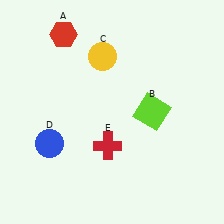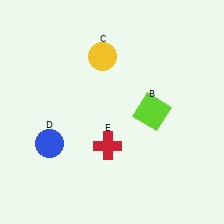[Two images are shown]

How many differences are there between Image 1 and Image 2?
There is 1 difference between the two images.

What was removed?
The red hexagon (A) was removed in Image 2.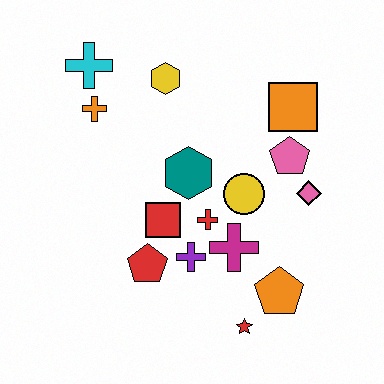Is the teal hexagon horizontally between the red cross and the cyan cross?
Yes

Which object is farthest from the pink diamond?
The cyan cross is farthest from the pink diamond.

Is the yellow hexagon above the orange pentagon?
Yes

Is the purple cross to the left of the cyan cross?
No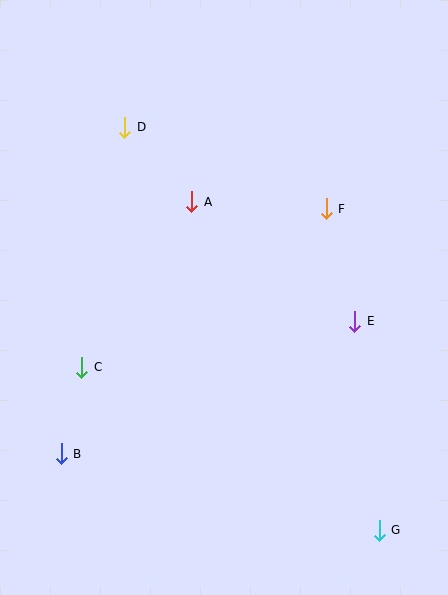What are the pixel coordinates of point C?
Point C is at (82, 367).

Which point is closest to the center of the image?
Point A at (192, 202) is closest to the center.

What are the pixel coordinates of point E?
Point E is at (355, 321).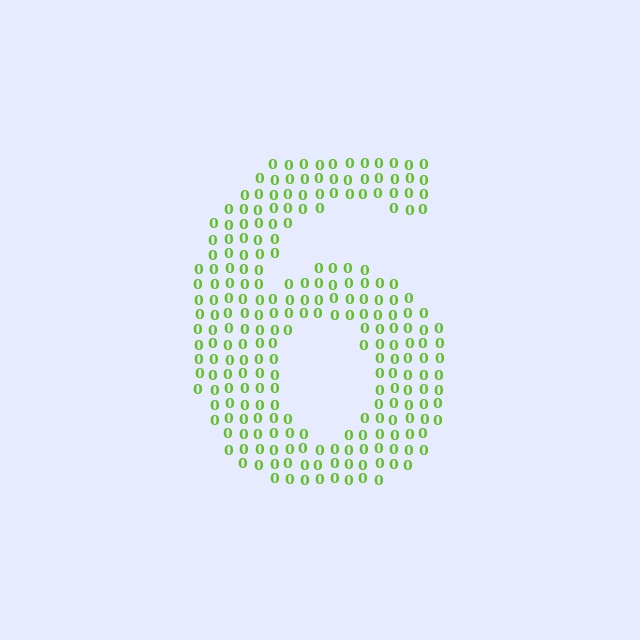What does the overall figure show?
The overall figure shows the digit 6.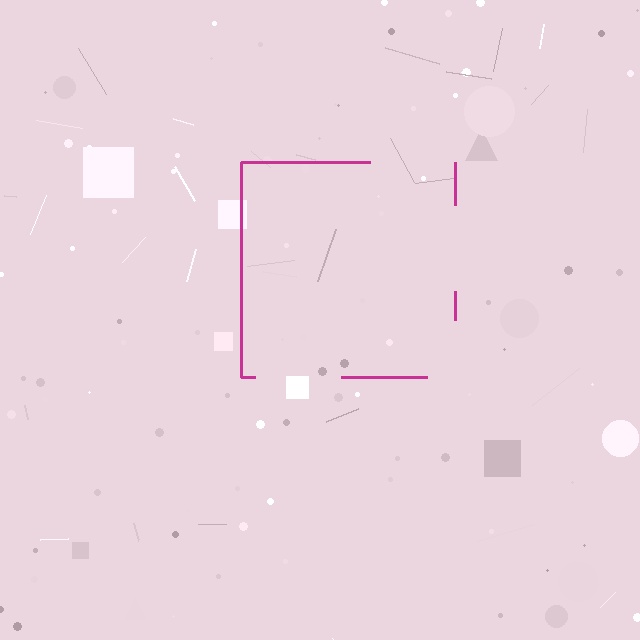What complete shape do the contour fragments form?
The contour fragments form a square.